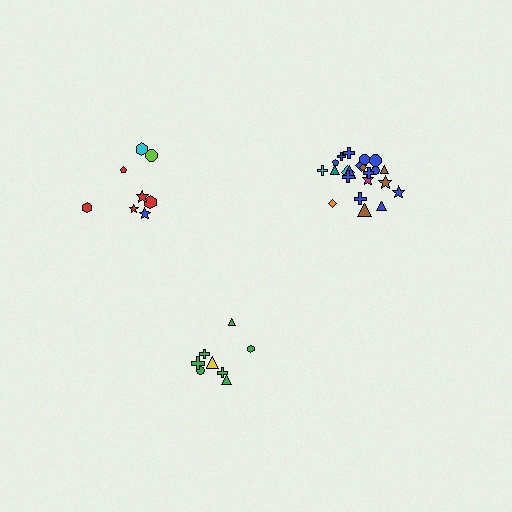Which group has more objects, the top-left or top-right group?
The top-right group.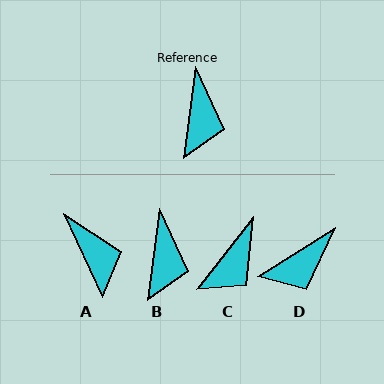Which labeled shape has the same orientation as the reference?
B.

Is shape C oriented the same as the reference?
No, it is off by about 31 degrees.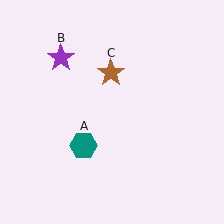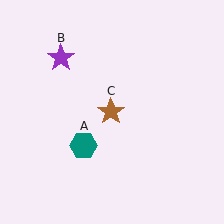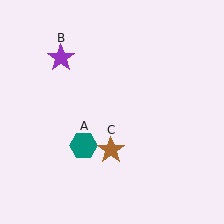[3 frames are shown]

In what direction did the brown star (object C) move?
The brown star (object C) moved down.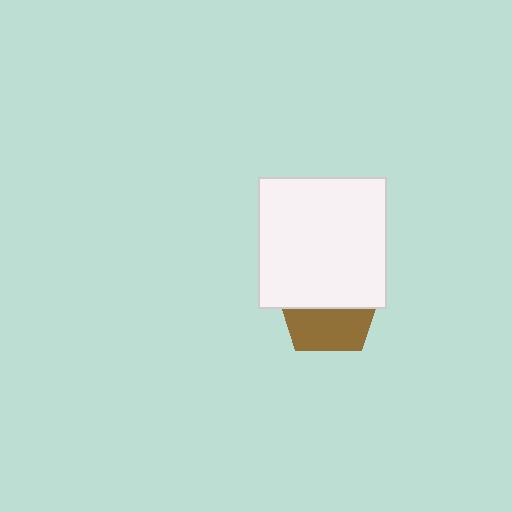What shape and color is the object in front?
The object in front is a white rectangle.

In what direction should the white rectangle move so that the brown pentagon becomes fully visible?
The white rectangle should move up. That is the shortest direction to clear the overlap and leave the brown pentagon fully visible.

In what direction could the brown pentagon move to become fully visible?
The brown pentagon could move down. That would shift it out from behind the white rectangle entirely.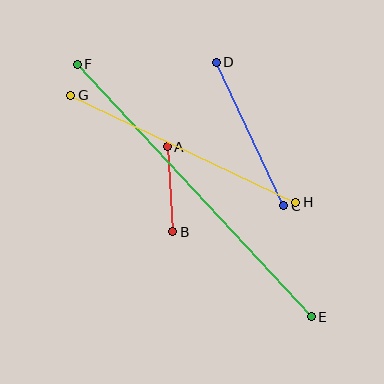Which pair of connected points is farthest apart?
Points E and F are farthest apart.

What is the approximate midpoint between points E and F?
The midpoint is at approximately (194, 191) pixels.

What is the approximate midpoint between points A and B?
The midpoint is at approximately (170, 189) pixels.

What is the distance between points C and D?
The distance is approximately 158 pixels.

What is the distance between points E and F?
The distance is approximately 345 pixels.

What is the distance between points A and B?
The distance is approximately 86 pixels.